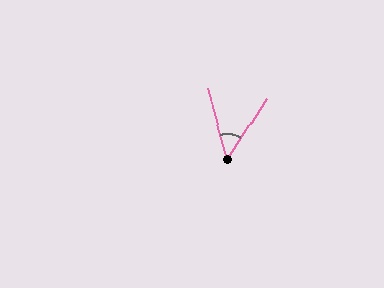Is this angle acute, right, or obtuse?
It is acute.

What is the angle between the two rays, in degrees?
Approximately 48 degrees.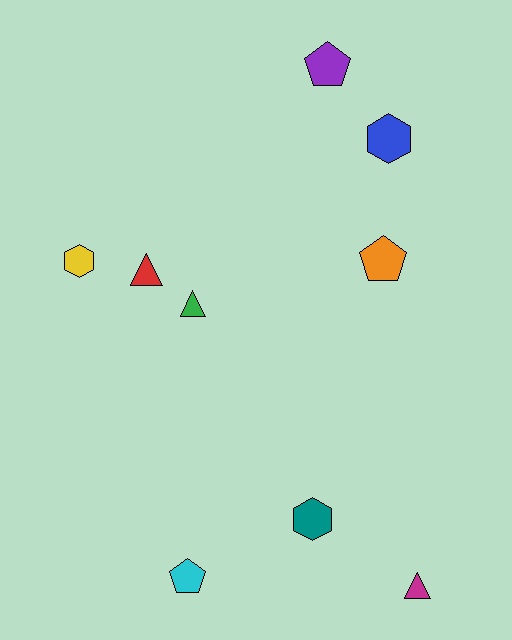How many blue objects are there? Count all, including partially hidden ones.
There is 1 blue object.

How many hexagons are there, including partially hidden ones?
There are 3 hexagons.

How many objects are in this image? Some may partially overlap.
There are 9 objects.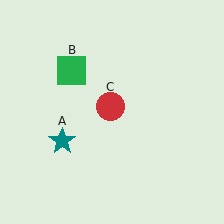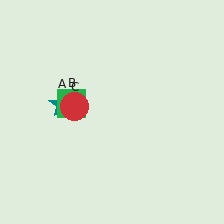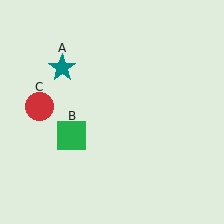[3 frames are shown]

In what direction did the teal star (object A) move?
The teal star (object A) moved up.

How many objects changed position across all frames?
3 objects changed position: teal star (object A), green square (object B), red circle (object C).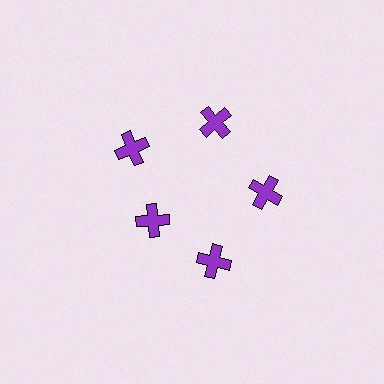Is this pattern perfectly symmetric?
No. The 5 purple crosses are arranged in a ring, but one element near the 8 o'clock position is pulled inward toward the center, breaking the 5-fold rotational symmetry.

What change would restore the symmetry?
The symmetry would be restored by moving it outward, back onto the ring so that all 5 crosses sit at equal angles and equal distance from the center.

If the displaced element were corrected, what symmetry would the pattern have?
It would have 5-fold rotational symmetry — the pattern would map onto itself every 72 degrees.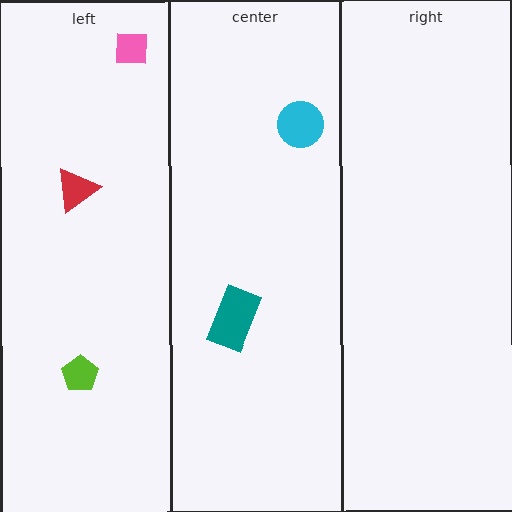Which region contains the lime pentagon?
The left region.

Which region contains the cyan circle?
The center region.